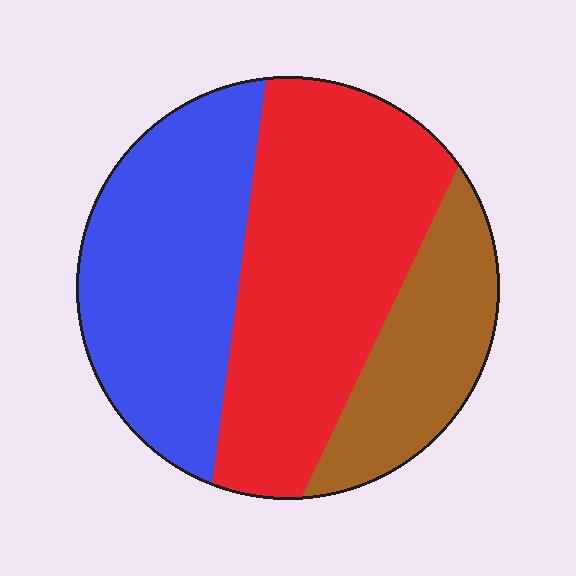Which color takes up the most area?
Red, at roughly 45%.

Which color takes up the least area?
Brown, at roughly 20%.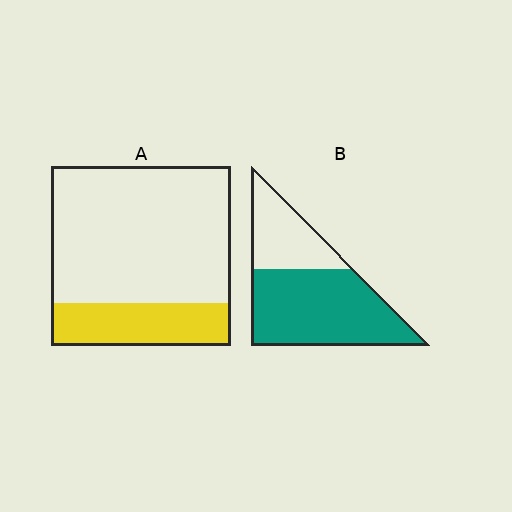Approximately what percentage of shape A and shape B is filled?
A is approximately 25% and B is approximately 65%.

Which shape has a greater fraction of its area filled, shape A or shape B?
Shape B.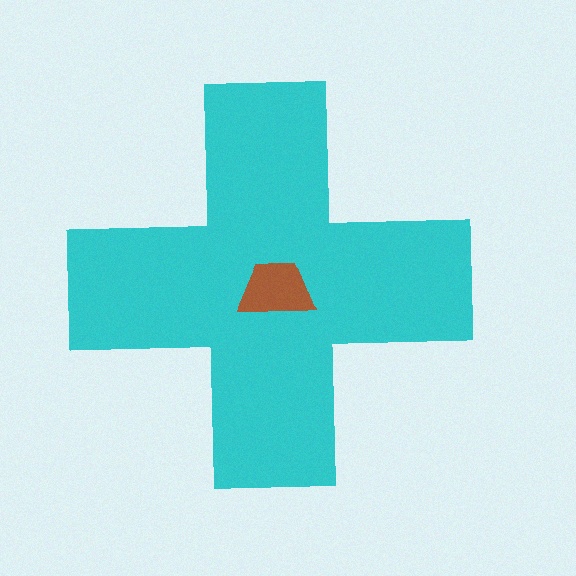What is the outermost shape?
The cyan cross.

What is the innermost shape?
The brown trapezoid.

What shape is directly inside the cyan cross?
The brown trapezoid.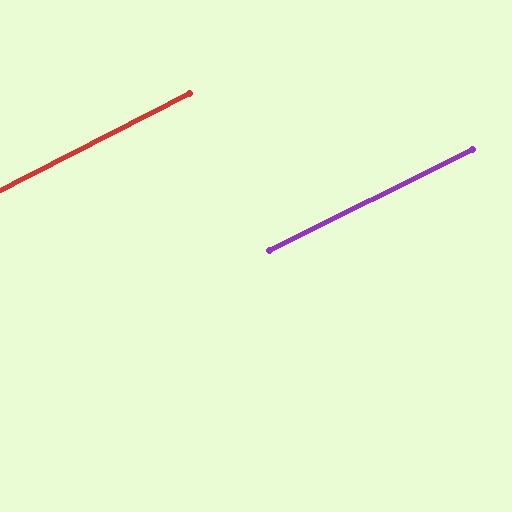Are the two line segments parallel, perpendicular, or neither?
Parallel — their directions differ by only 0.6°.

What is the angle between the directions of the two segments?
Approximately 1 degree.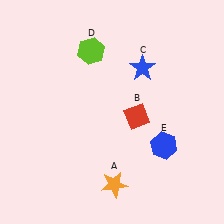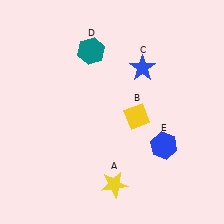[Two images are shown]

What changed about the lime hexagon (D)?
In Image 1, D is lime. In Image 2, it changed to teal.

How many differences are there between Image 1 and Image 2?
There are 3 differences between the two images.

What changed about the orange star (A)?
In Image 1, A is orange. In Image 2, it changed to yellow.